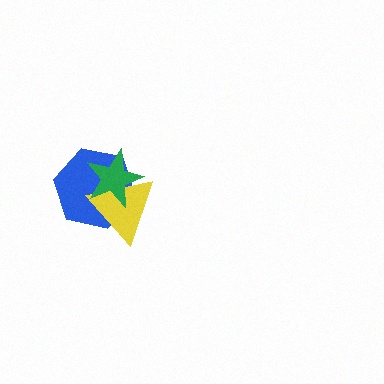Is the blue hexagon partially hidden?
Yes, it is partially covered by another shape.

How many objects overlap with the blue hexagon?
2 objects overlap with the blue hexagon.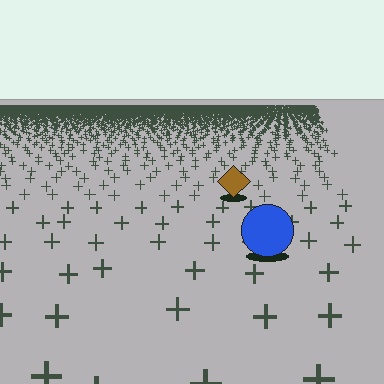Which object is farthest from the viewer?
The brown diamond is farthest from the viewer. It appears smaller and the ground texture around it is denser.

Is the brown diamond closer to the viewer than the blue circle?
No. The blue circle is closer — you can tell from the texture gradient: the ground texture is coarser near it.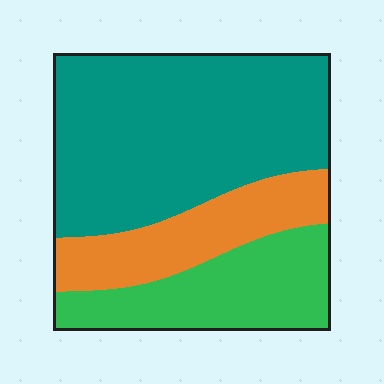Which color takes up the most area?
Teal, at roughly 55%.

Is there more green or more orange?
Green.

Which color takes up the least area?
Orange, at roughly 20%.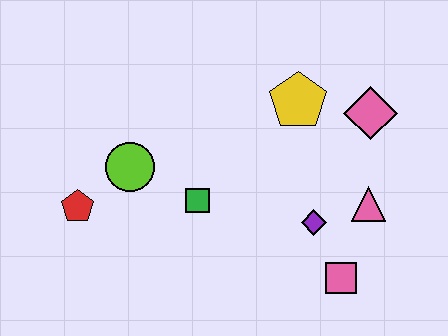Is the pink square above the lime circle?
No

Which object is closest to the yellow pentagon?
The pink diamond is closest to the yellow pentagon.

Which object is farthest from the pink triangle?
The red pentagon is farthest from the pink triangle.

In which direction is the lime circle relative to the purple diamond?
The lime circle is to the left of the purple diamond.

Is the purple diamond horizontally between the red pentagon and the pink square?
Yes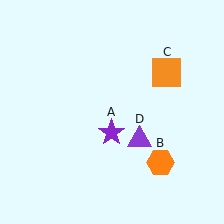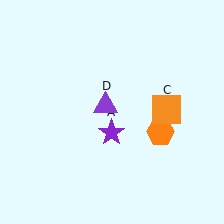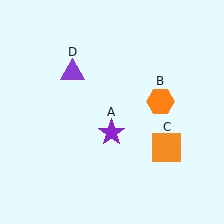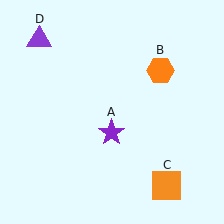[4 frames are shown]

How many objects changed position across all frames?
3 objects changed position: orange hexagon (object B), orange square (object C), purple triangle (object D).